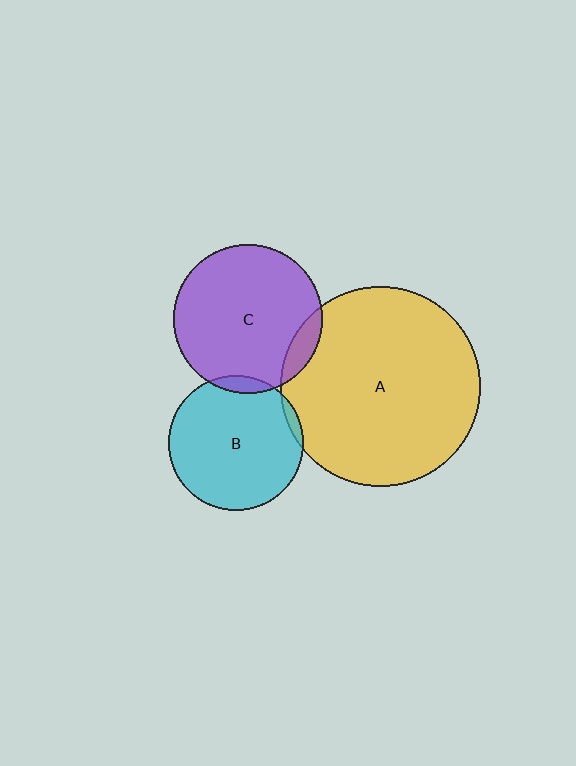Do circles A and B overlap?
Yes.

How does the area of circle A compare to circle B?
Approximately 2.2 times.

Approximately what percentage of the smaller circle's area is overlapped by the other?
Approximately 5%.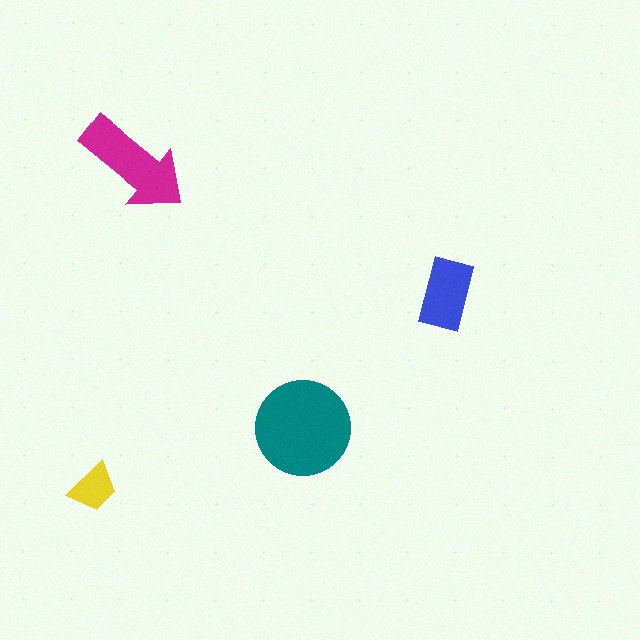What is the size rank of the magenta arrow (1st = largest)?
2nd.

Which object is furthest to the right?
The blue rectangle is rightmost.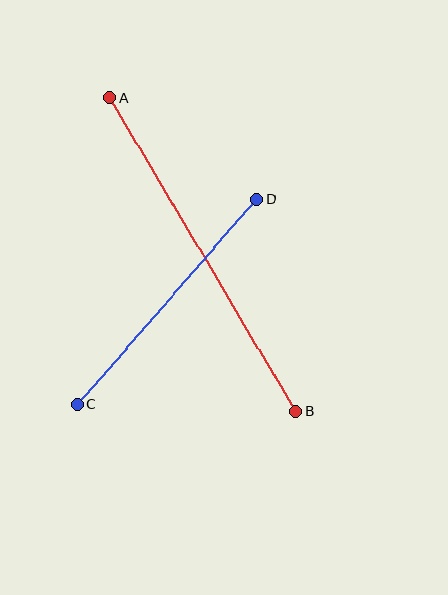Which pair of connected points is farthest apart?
Points A and B are farthest apart.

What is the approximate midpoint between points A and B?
The midpoint is at approximately (203, 255) pixels.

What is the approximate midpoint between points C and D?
The midpoint is at approximately (167, 302) pixels.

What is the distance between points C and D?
The distance is approximately 273 pixels.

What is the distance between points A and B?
The distance is approximately 365 pixels.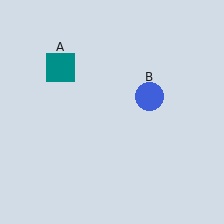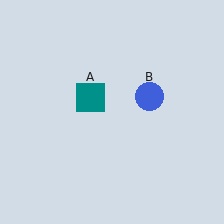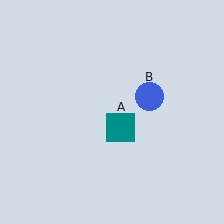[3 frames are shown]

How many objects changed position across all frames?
1 object changed position: teal square (object A).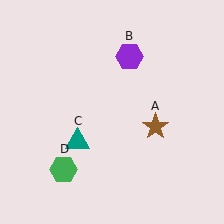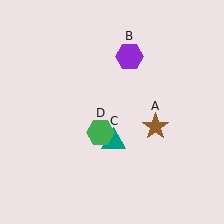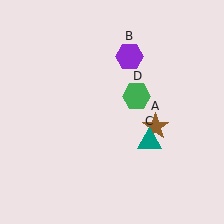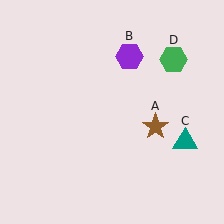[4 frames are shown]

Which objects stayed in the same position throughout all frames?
Brown star (object A) and purple hexagon (object B) remained stationary.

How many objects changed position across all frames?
2 objects changed position: teal triangle (object C), green hexagon (object D).